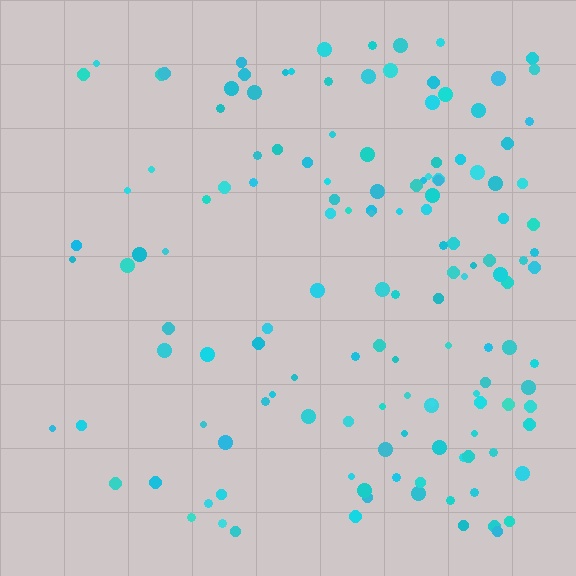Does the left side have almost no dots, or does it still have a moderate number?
Still a moderate number, just noticeably fewer than the right.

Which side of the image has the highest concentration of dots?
The right.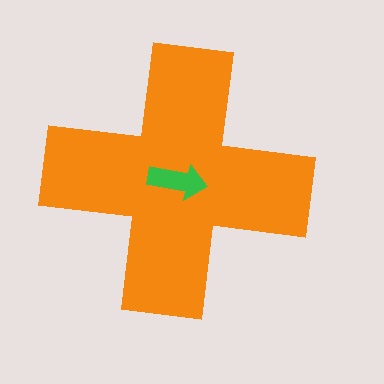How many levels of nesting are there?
2.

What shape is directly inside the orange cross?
The green arrow.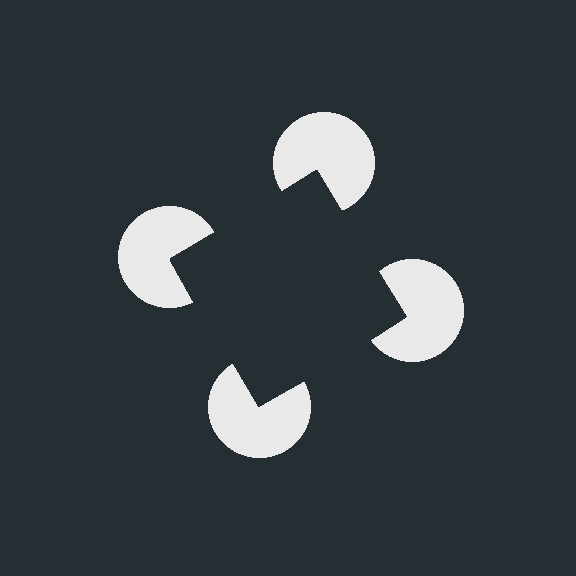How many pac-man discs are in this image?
There are 4 — one at each vertex of the illusory square.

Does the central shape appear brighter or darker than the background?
It typically appears slightly darker than the background, even though no actual brightness change is drawn.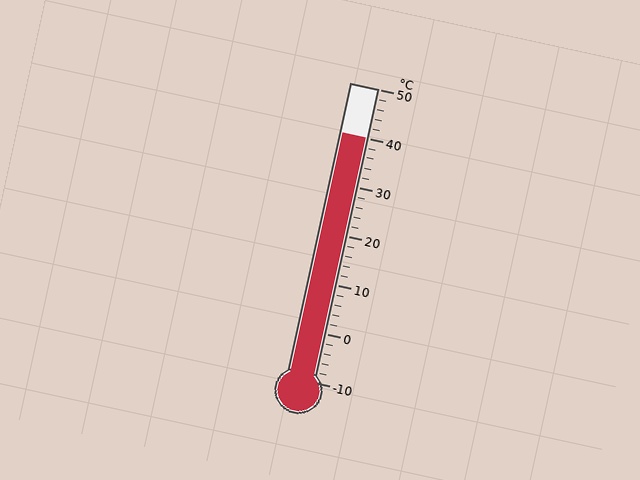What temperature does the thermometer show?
The thermometer shows approximately 40°C.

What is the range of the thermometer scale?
The thermometer scale ranges from -10°C to 50°C.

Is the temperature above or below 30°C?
The temperature is above 30°C.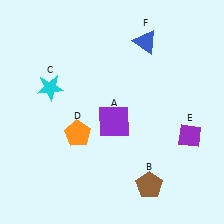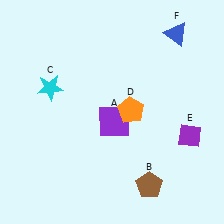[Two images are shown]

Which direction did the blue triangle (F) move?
The blue triangle (F) moved right.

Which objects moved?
The objects that moved are: the orange pentagon (D), the blue triangle (F).